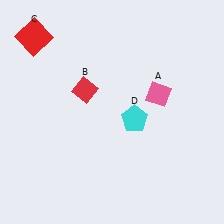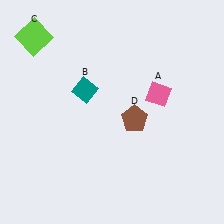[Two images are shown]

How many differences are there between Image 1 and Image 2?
There are 3 differences between the two images.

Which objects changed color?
B changed from red to teal. C changed from red to lime. D changed from cyan to brown.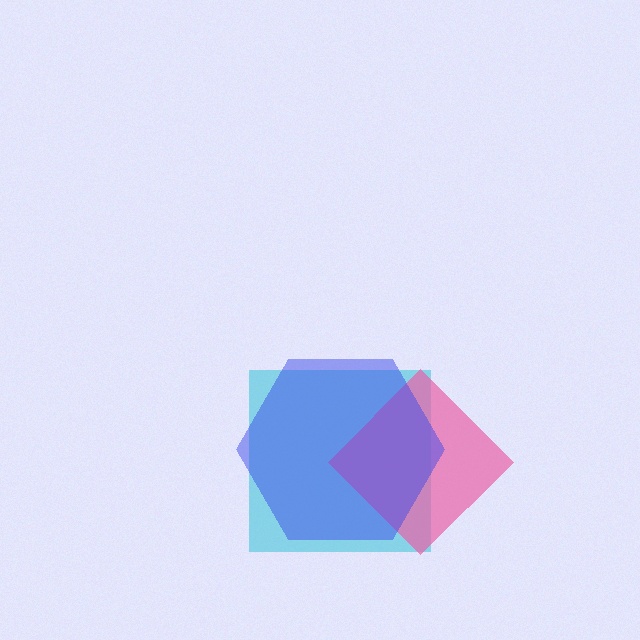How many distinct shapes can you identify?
There are 3 distinct shapes: a cyan square, a pink diamond, a blue hexagon.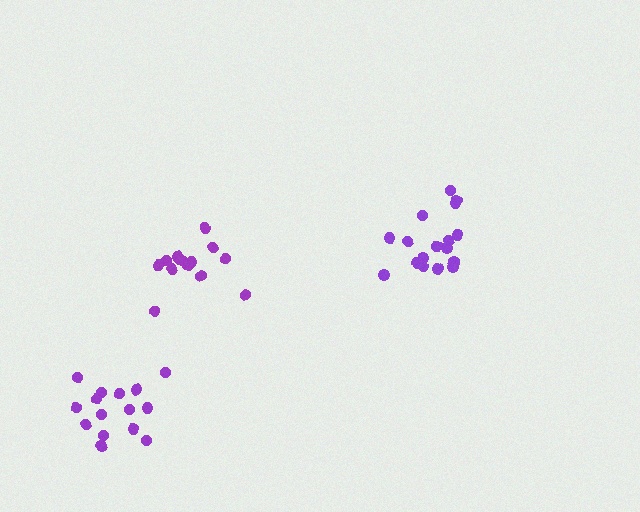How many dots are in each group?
Group 1: 18 dots, Group 2: 15 dots, Group 3: 13 dots (46 total).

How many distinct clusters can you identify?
There are 3 distinct clusters.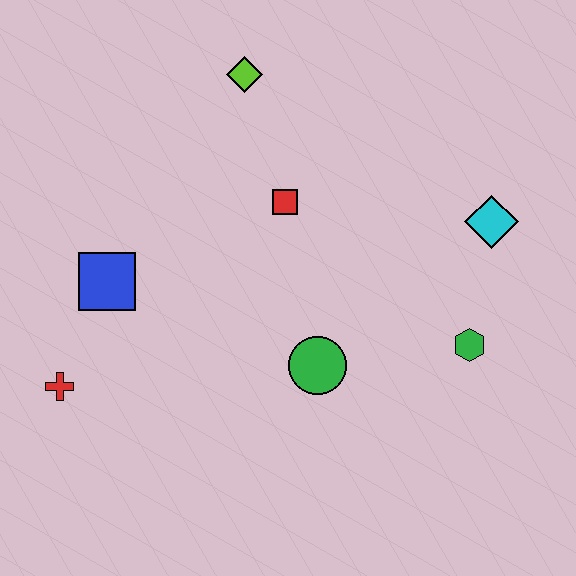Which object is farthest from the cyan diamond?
The red cross is farthest from the cyan diamond.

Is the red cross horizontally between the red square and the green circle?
No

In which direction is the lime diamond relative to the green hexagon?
The lime diamond is above the green hexagon.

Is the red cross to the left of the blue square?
Yes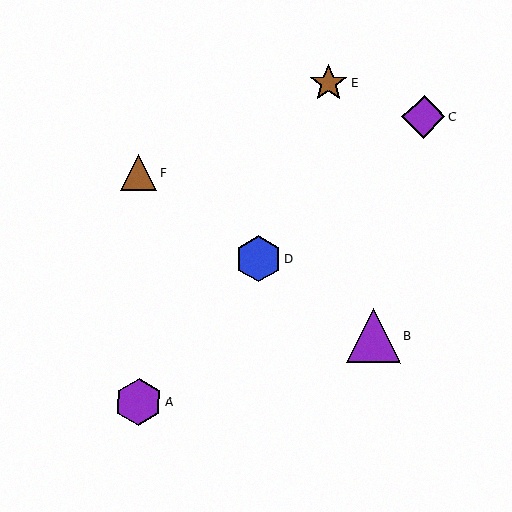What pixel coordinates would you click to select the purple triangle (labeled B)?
Click at (373, 336) to select the purple triangle B.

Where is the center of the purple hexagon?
The center of the purple hexagon is at (139, 402).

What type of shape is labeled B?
Shape B is a purple triangle.